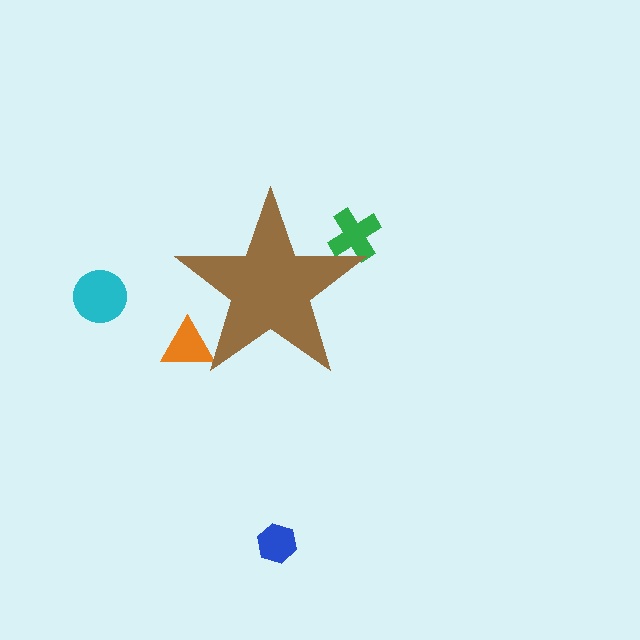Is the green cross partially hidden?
Yes, the green cross is partially hidden behind the brown star.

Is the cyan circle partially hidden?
No, the cyan circle is fully visible.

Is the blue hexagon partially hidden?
No, the blue hexagon is fully visible.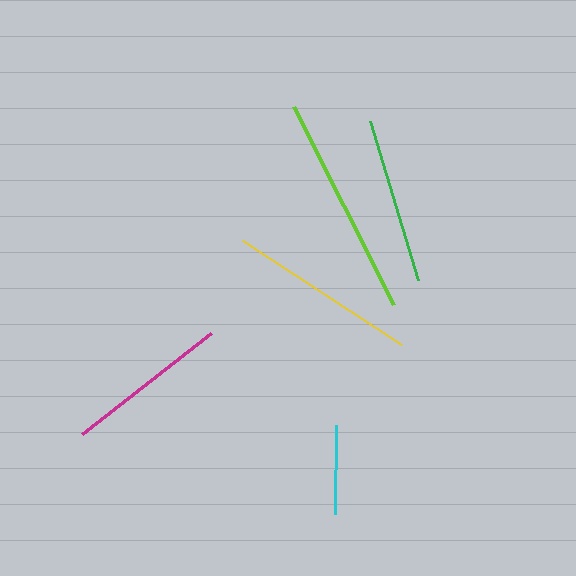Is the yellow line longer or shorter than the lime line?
The lime line is longer than the yellow line.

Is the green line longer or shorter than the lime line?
The lime line is longer than the green line.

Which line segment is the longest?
The lime line is the longest at approximately 222 pixels.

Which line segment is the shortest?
The cyan line is the shortest at approximately 89 pixels.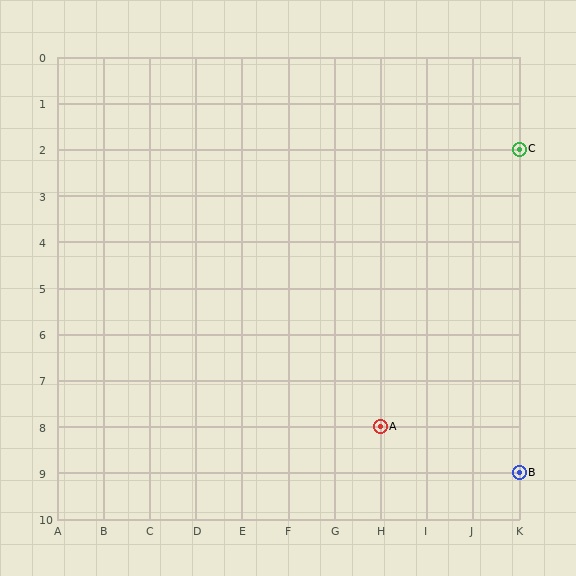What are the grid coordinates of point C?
Point C is at grid coordinates (K, 2).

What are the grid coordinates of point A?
Point A is at grid coordinates (H, 8).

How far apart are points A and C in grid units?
Points A and C are 3 columns and 6 rows apart (about 6.7 grid units diagonally).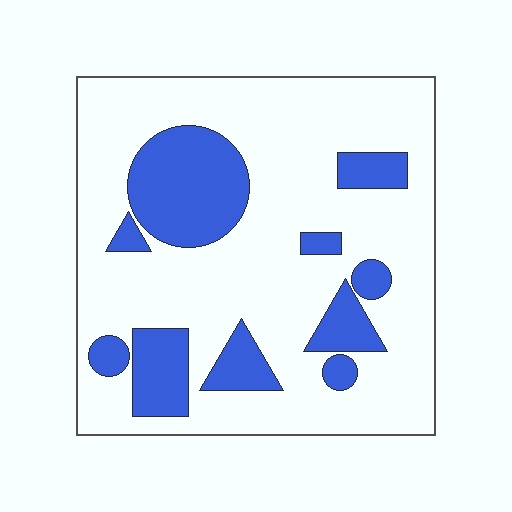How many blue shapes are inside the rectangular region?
10.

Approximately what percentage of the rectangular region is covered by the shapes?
Approximately 25%.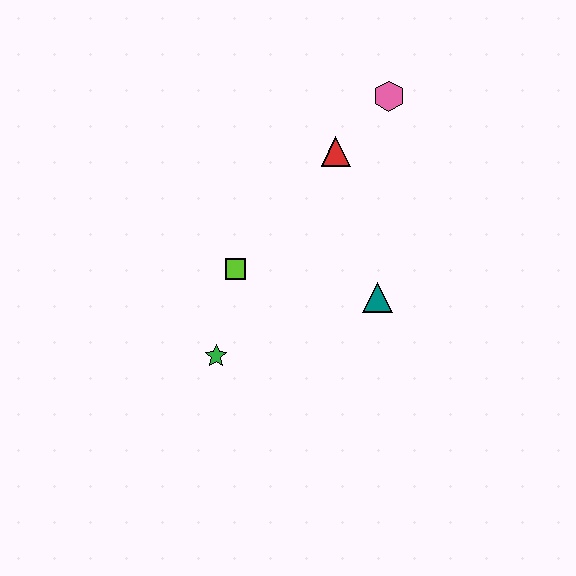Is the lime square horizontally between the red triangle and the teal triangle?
No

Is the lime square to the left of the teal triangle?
Yes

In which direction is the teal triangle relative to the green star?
The teal triangle is to the right of the green star.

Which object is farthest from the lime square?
The pink hexagon is farthest from the lime square.